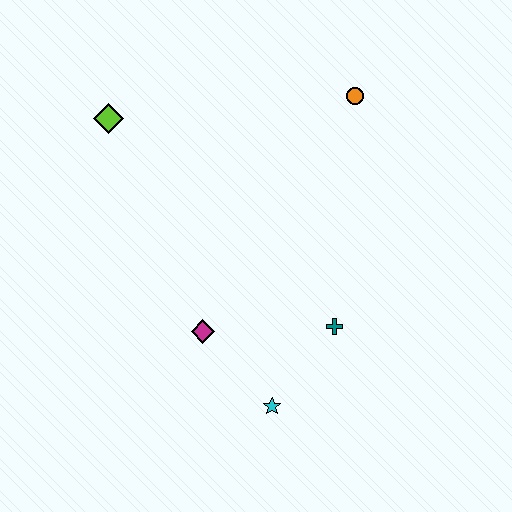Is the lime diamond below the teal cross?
No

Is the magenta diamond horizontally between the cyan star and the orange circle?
No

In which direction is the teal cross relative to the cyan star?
The teal cross is above the cyan star.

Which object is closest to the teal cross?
The cyan star is closest to the teal cross.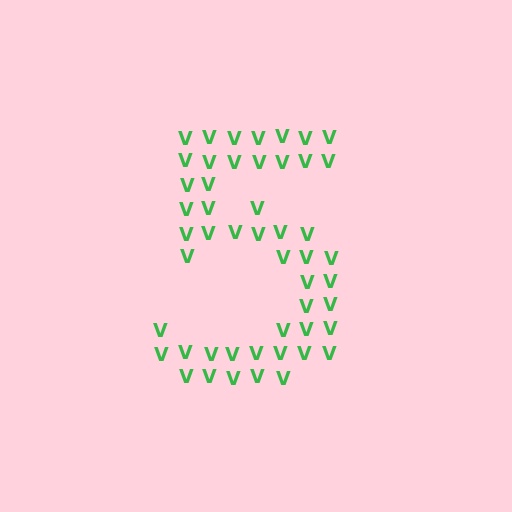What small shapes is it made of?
It is made of small letter V's.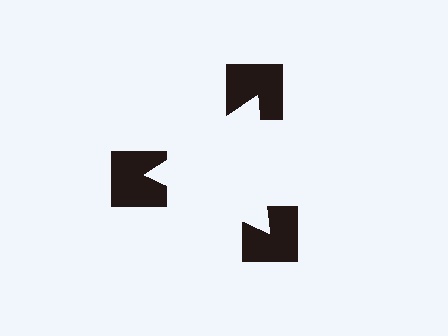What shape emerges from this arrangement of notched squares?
An illusory triangle — its edges are inferred from the aligned wedge cuts in the notched squares, not physically drawn.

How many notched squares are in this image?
There are 3 — one at each vertex of the illusory triangle.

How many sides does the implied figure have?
3 sides.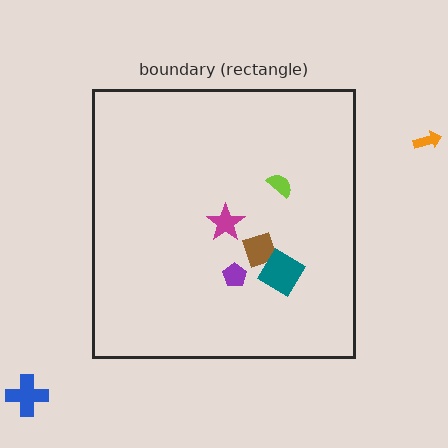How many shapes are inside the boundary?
5 inside, 2 outside.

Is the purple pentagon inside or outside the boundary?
Inside.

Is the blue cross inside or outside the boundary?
Outside.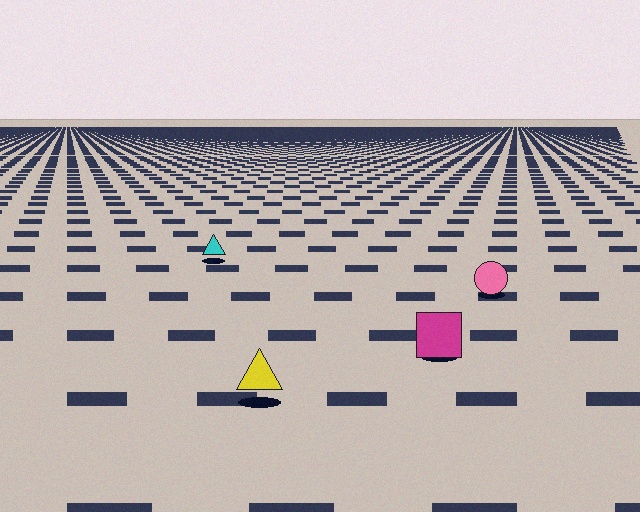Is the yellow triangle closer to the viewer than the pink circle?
Yes. The yellow triangle is closer — you can tell from the texture gradient: the ground texture is coarser near it.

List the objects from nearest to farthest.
From nearest to farthest: the yellow triangle, the magenta square, the pink circle, the cyan triangle.